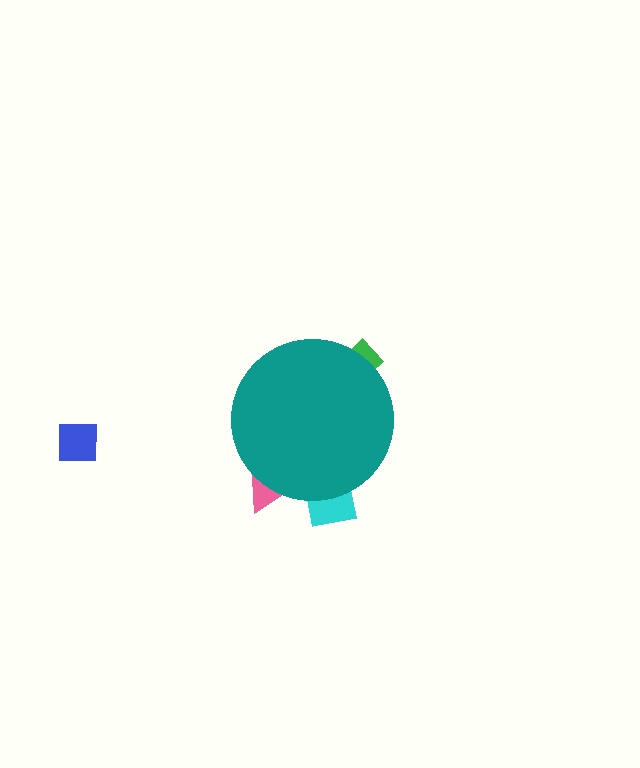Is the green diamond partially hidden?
Yes, the green diamond is partially hidden behind the teal circle.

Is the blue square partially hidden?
No, the blue square is fully visible.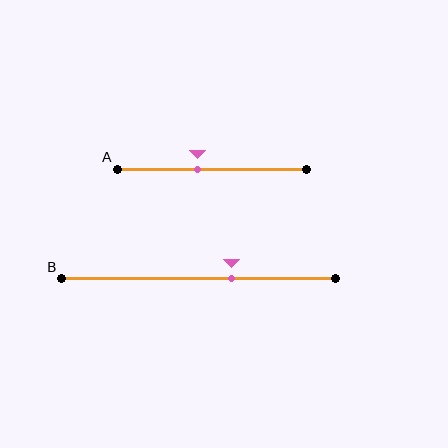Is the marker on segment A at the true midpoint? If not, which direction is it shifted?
No, the marker on segment A is shifted to the left by about 8% of the segment length.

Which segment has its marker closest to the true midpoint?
Segment A has its marker closest to the true midpoint.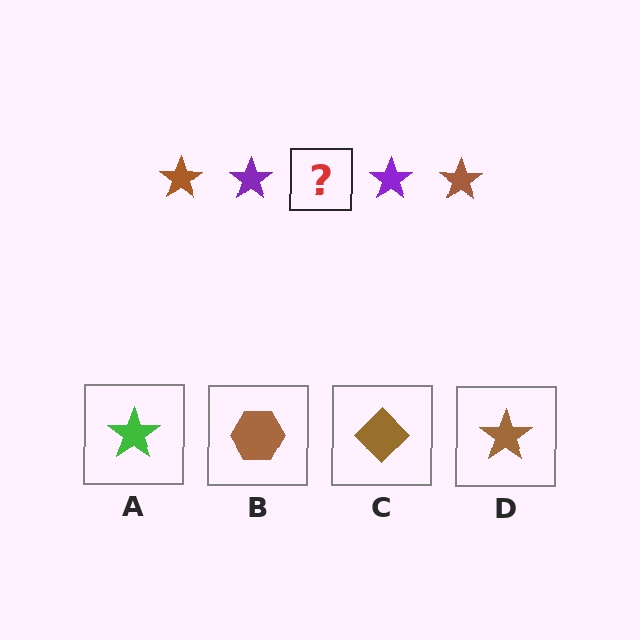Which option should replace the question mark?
Option D.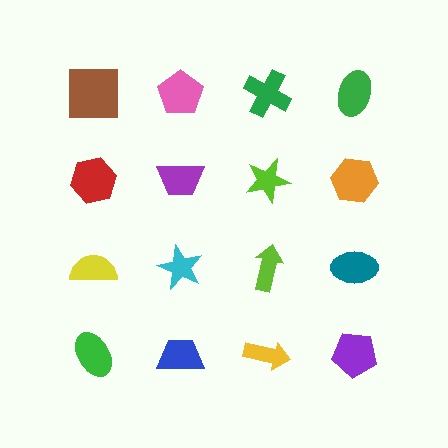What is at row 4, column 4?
A purple pentagon.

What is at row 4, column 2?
A blue trapezoid.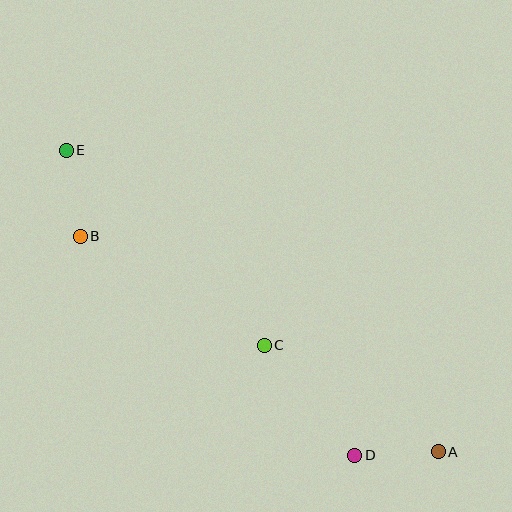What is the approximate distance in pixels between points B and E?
The distance between B and E is approximately 87 pixels.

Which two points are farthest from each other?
Points A and E are farthest from each other.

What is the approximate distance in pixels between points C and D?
The distance between C and D is approximately 143 pixels.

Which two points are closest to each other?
Points A and D are closest to each other.